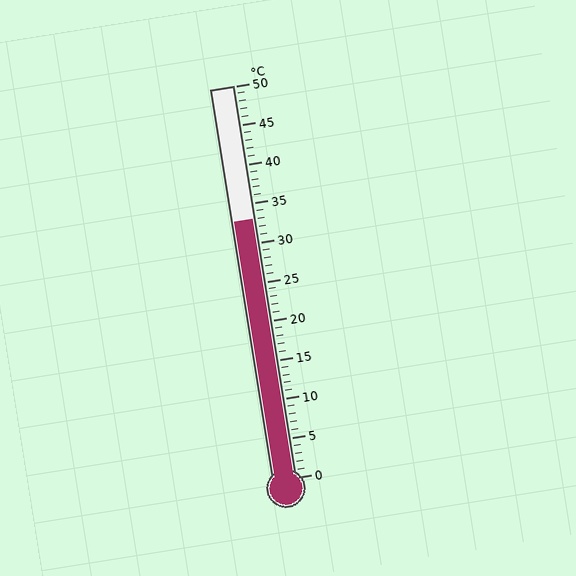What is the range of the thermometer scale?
The thermometer scale ranges from 0°C to 50°C.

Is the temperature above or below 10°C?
The temperature is above 10°C.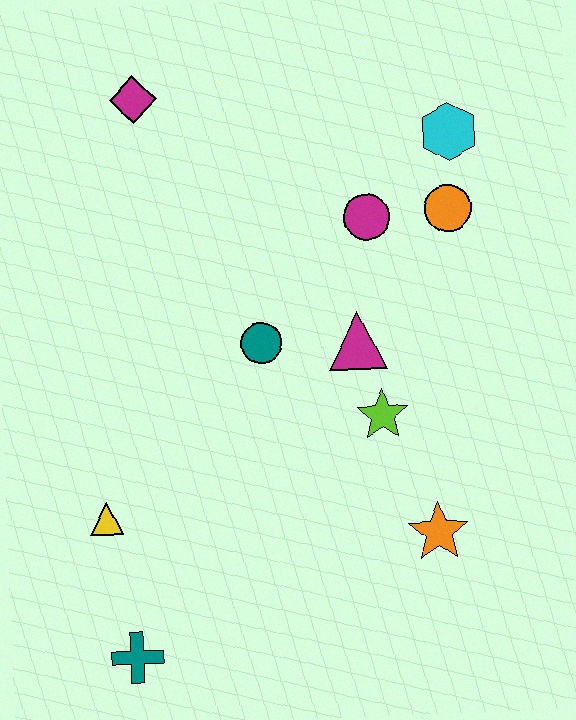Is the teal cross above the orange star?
No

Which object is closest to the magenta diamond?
The magenta circle is closest to the magenta diamond.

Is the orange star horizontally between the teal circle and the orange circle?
Yes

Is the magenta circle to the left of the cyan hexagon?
Yes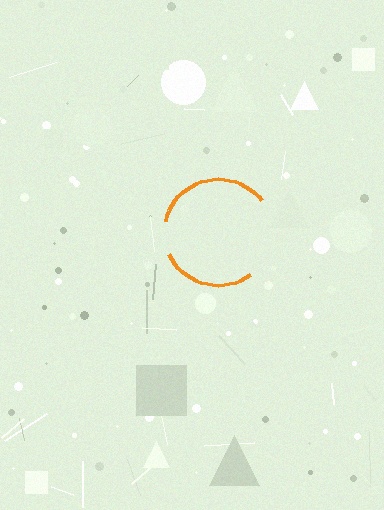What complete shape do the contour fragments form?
The contour fragments form a circle.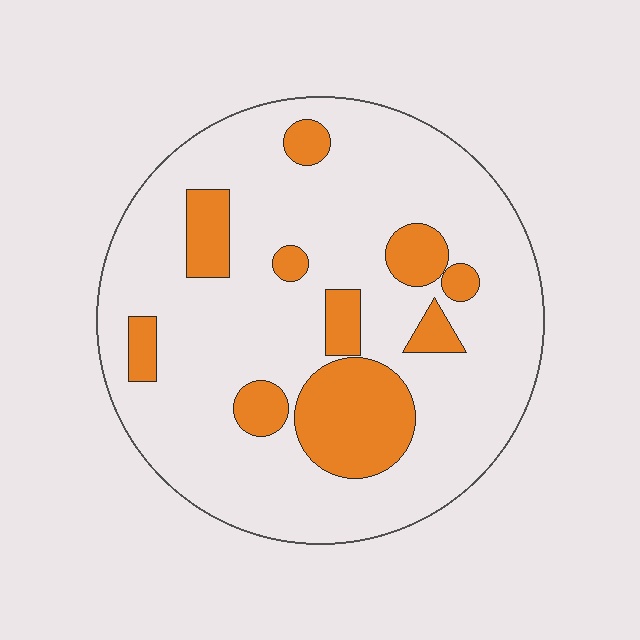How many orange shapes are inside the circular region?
10.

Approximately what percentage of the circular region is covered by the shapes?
Approximately 20%.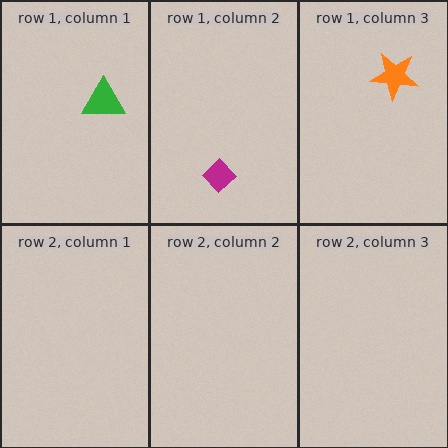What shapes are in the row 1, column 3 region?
The orange star.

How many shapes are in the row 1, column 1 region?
1.